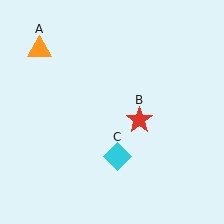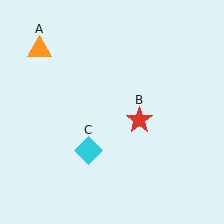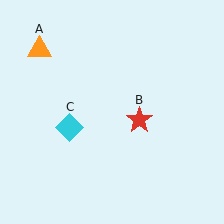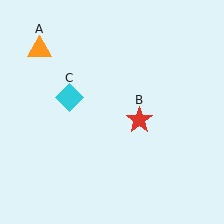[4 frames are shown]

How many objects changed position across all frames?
1 object changed position: cyan diamond (object C).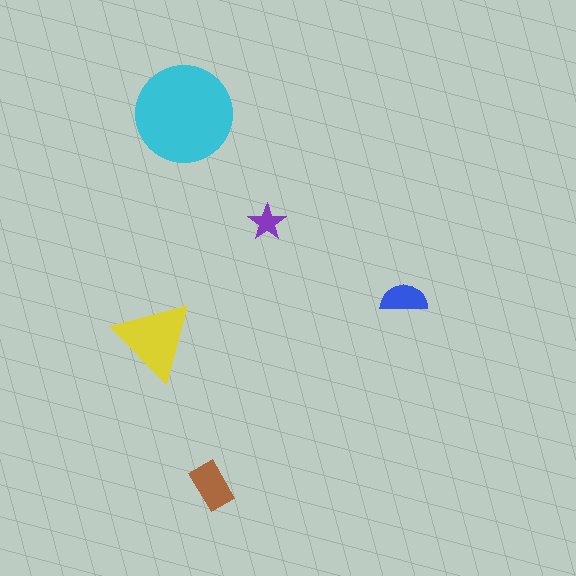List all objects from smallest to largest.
The purple star, the blue semicircle, the brown rectangle, the yellow triangle, the cyan circle.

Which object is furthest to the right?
The blue semicircle is rightmost.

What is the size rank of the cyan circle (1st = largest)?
1st.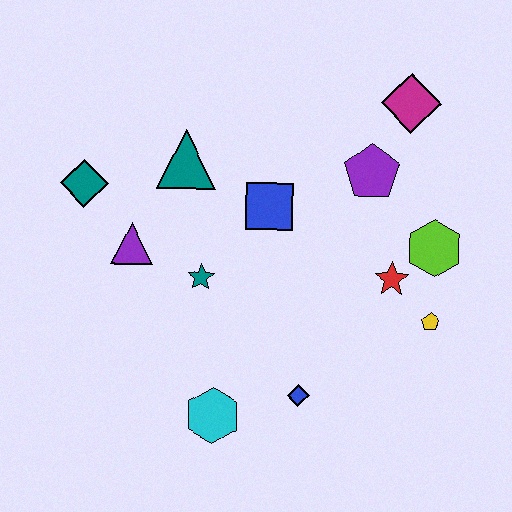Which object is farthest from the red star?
The teal diamond is farthest from the red star.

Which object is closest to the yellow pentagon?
The red star is closest to the yellow pentagon.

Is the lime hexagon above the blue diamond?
Yes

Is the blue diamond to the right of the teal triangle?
Yes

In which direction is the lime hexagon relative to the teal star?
The lime hexagon is to the right of the teal star.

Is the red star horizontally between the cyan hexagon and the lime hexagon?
Yes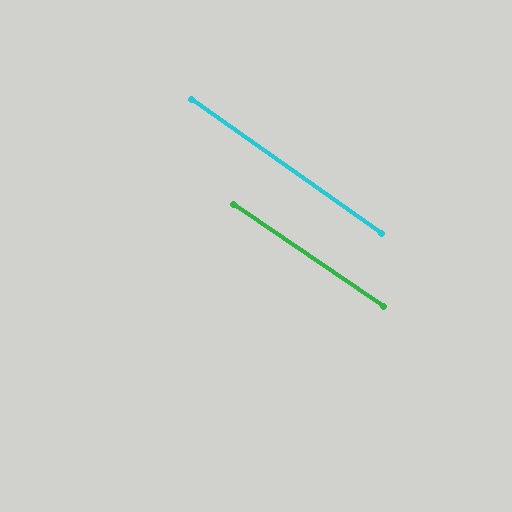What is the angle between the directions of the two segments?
Approximately 1 degree.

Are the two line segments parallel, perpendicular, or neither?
Parallel — their directions differ by only 1.2°.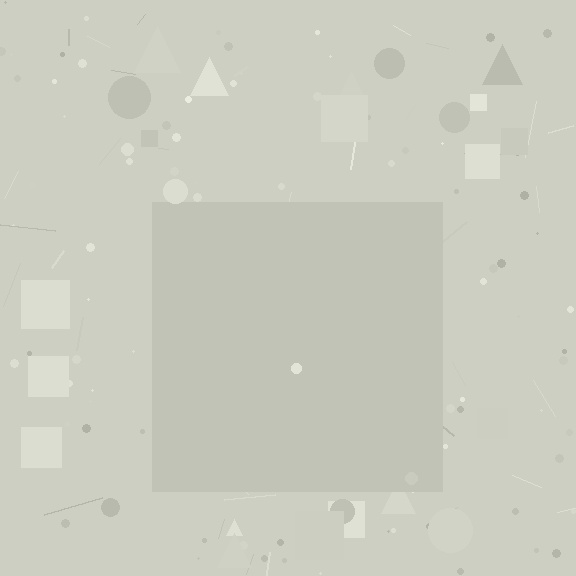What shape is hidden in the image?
A square is hidden in the image.